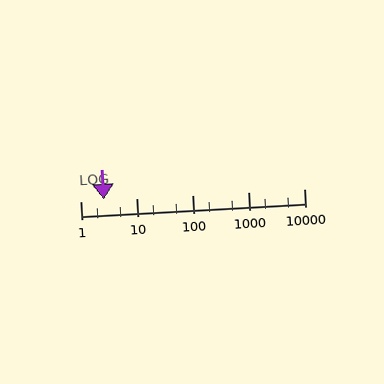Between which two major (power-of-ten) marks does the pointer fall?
The pointer is between 1 and 10.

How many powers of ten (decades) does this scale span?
The scale spans 4 decades, from 1 to 10000.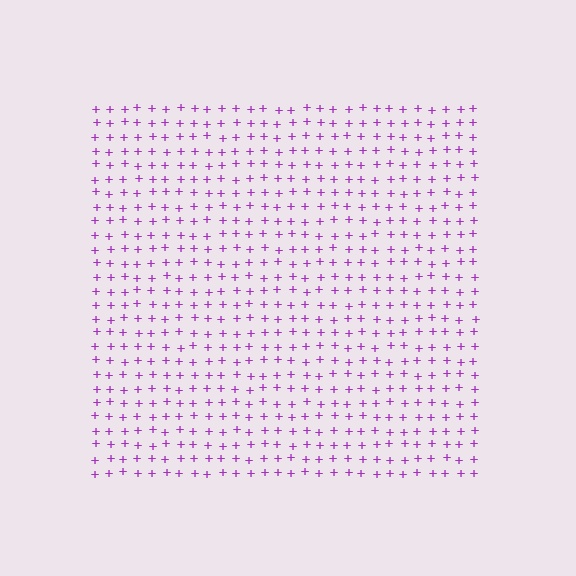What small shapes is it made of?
It is made of small plus signs.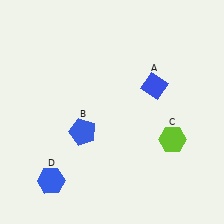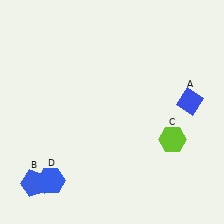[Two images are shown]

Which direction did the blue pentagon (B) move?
The blue pentagon (B) moved down.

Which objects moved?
The objects that moved are: the blue diamond (A), the blue pentagon (B).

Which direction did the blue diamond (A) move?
The blue diamond (A) moved right.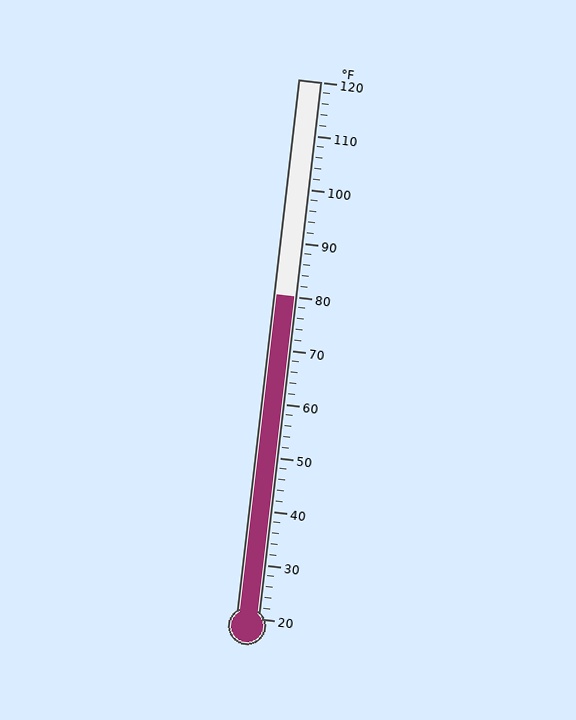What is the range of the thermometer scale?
The thermometer scale ranges from 20°F to 120°F.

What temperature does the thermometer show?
The thermometer shows approximately 80°F.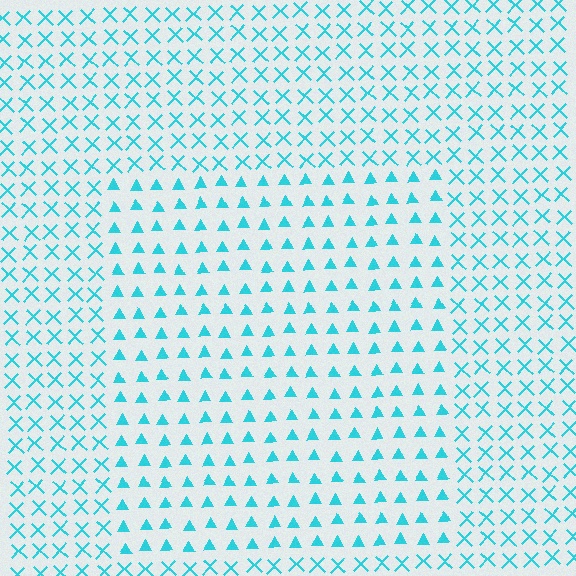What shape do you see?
I see a rectangle.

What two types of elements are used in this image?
The image uses triangles inside the rectangle region and X marks outside it.